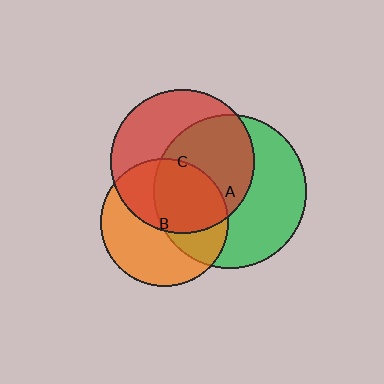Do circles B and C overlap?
Yes.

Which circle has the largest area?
Circle A (green).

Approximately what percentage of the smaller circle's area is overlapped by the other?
Approximately 50%.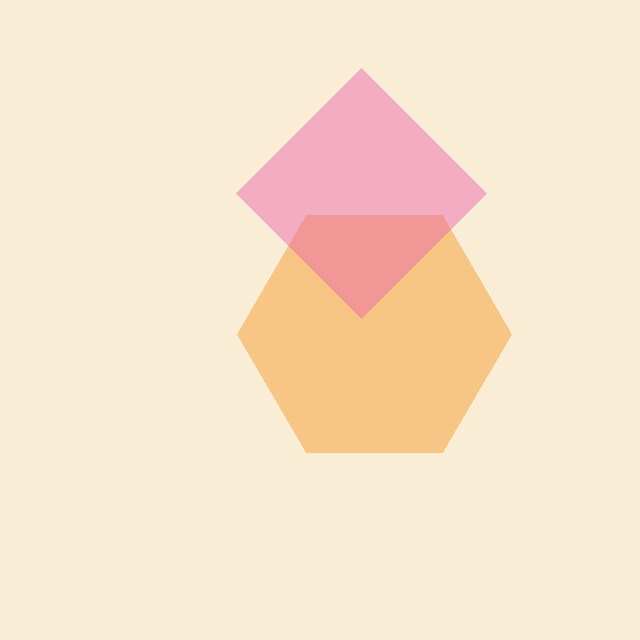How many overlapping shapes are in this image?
There are 2 overlapping shapes in the image.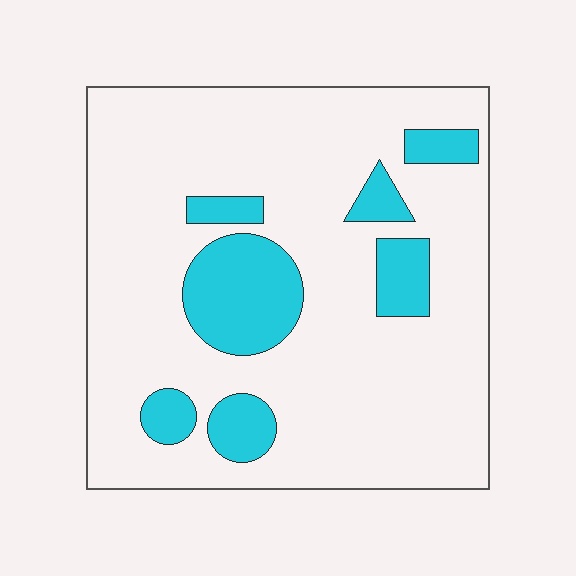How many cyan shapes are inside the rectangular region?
7.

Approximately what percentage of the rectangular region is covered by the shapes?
Approximately 20%.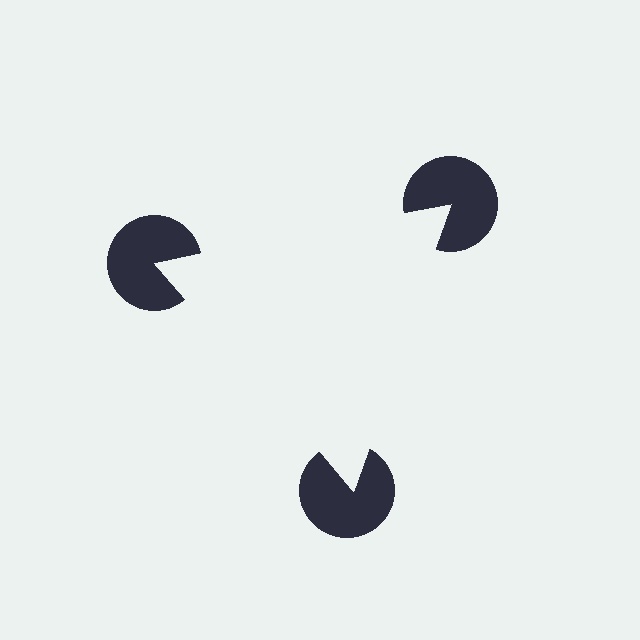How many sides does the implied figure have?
3 sides.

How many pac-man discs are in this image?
There are 3 — one at each vertex of the illusory triangle.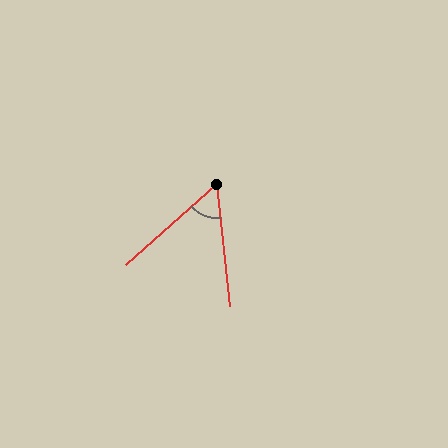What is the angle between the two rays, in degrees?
Approximately 54 degrees.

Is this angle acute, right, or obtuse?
It is acute.